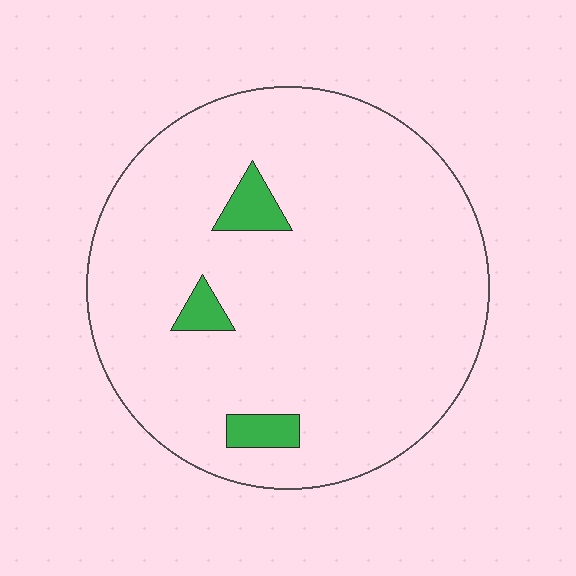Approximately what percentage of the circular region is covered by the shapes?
Approximately 5%.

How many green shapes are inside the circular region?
3.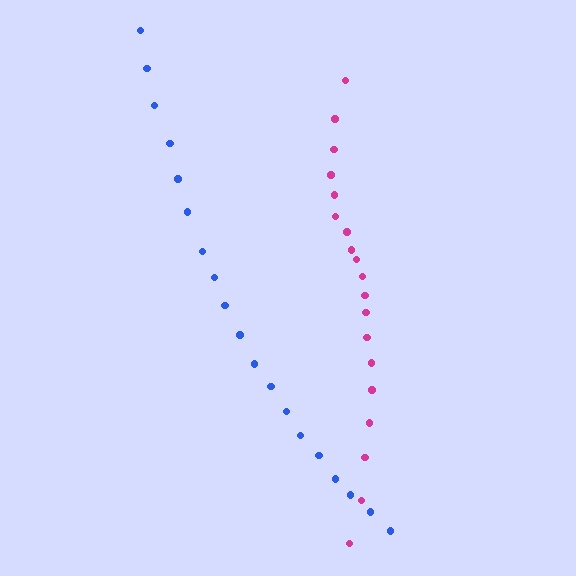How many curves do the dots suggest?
There are 2 distinct paths.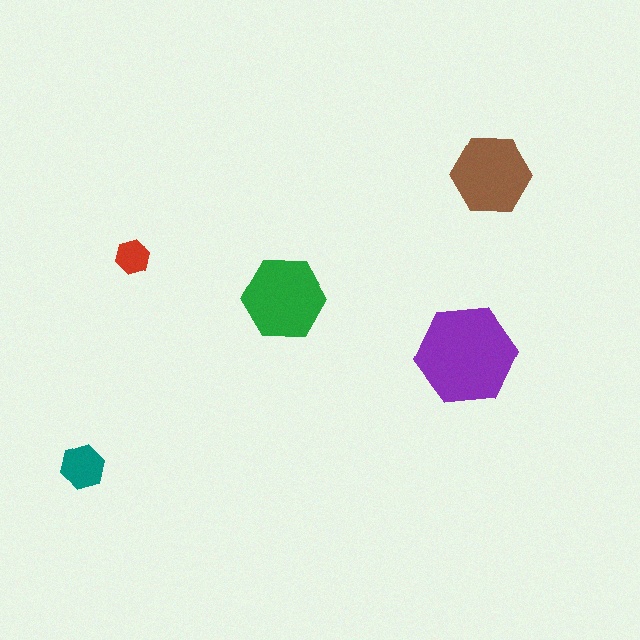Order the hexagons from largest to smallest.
the purple one, the green one, the brown one, the teal one, the red one.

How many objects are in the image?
There are 5 objects in the image.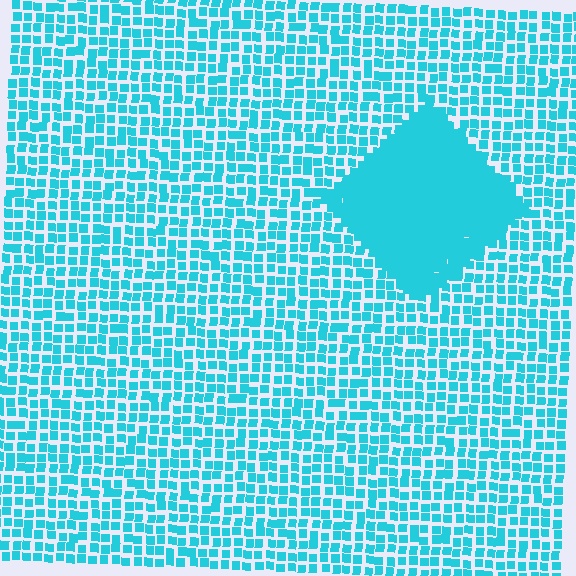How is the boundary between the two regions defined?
The boundary is defined by a change in element density (approximately 2.3x ratio). All elements are the same color, size, and shape.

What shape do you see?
I see a diamond.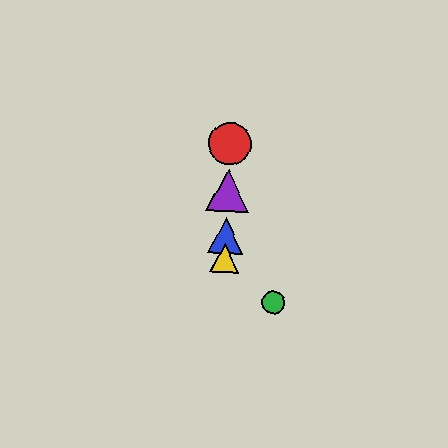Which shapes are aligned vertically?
The red circle, the blue triangle, the yellow triangle, the purple triangle are aligned vertically.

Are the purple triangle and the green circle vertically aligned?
No, the purple triangle is at x≈228 and the green circle is at x≈273.